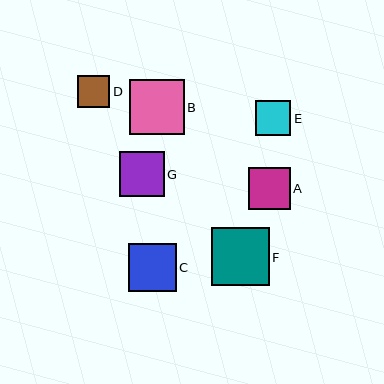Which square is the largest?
Square F is the largest with a size of approximately 58 pixels.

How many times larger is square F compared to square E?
Square F is approximately 1.6 times the size of square E.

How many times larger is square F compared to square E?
Square F is approximately 1.6 times the size of square E.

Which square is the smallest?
Square D is the smallest with a size of approximately 32 pixels.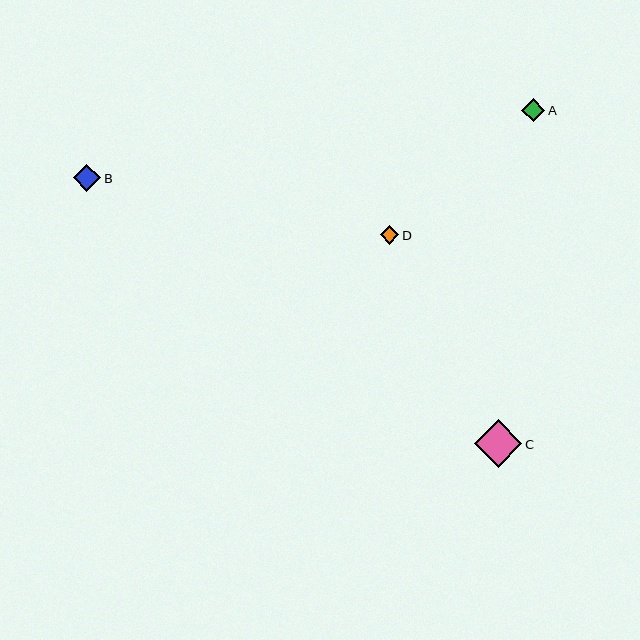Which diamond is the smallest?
Diamond D is the smallest with a size of approximately 19 pixels.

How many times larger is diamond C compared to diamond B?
Diamond C is approximately 1.8 times the size of diamond B.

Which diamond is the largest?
Diamond C is the largest with a size of approximately 47 pixels.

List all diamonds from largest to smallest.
From largest to smallest: C, B, A, D.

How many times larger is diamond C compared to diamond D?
Diamond C is approximately 2.6 times the size of diamond D.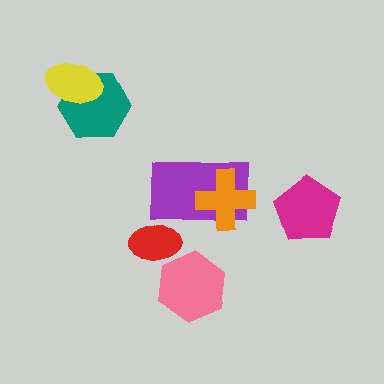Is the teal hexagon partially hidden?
Yes, it is partially covered by another shape.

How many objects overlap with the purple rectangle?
1 object overlaps with the purple rectangle.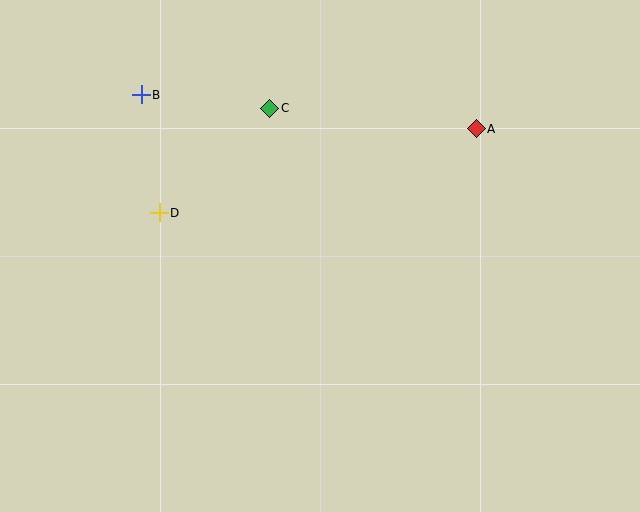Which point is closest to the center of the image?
Point C at (270, 108) is closest to the center.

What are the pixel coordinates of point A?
Point A is at (476, 129).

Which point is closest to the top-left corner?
Point B is closest to the top-left corner.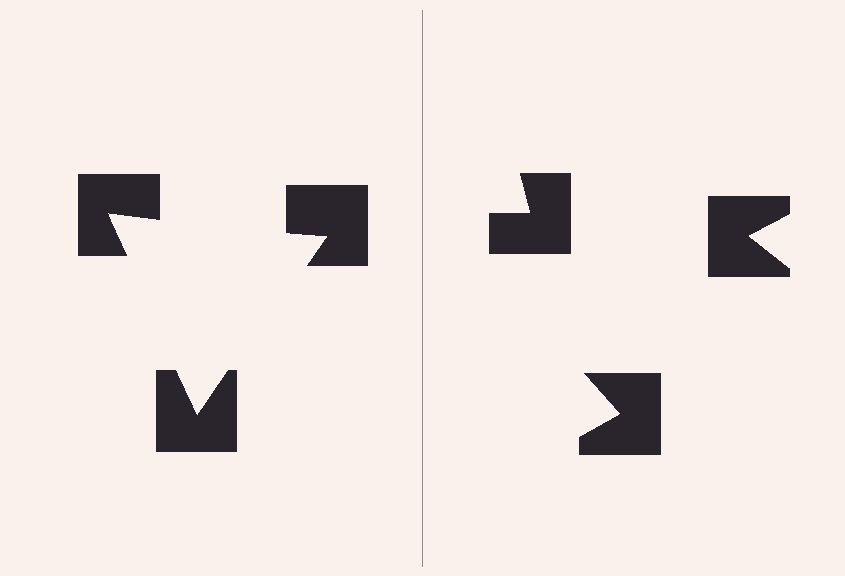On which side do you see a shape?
An illusory triangle appears on the left side. On the right side the wedge cuts are rotated, so no coherent shape forms.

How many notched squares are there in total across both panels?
6 — 3 on each side.